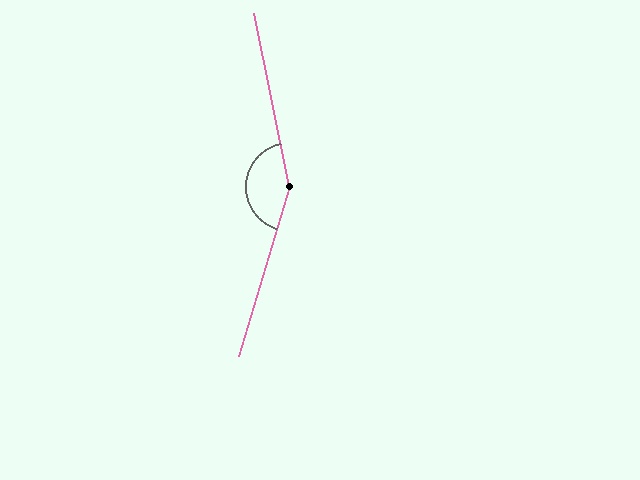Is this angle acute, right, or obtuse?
It is obtuse.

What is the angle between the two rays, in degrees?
Approximately 152 degrees.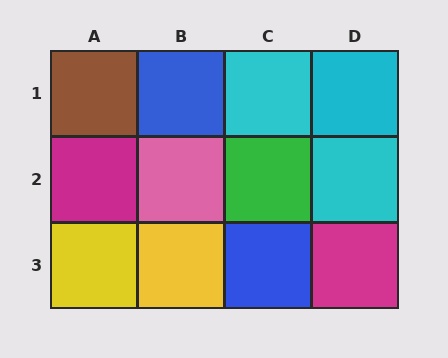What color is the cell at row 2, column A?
Magenta.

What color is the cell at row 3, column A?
Yellow.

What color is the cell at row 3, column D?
Magenta.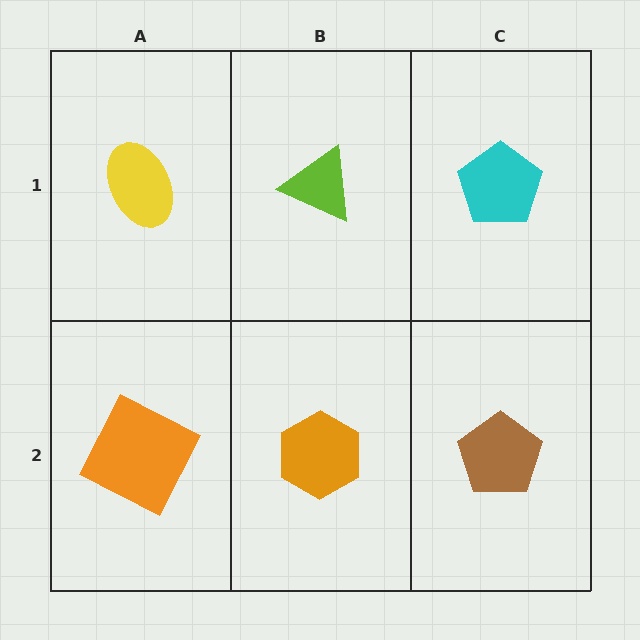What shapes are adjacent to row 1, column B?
An orange hexagon (row 2, column B), a yellow ellipse (row 1, column A), a cyan pentagon (row 1, column C).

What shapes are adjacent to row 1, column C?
A brown pentagon (row 2, column C), a lime triangle (row 1, column B).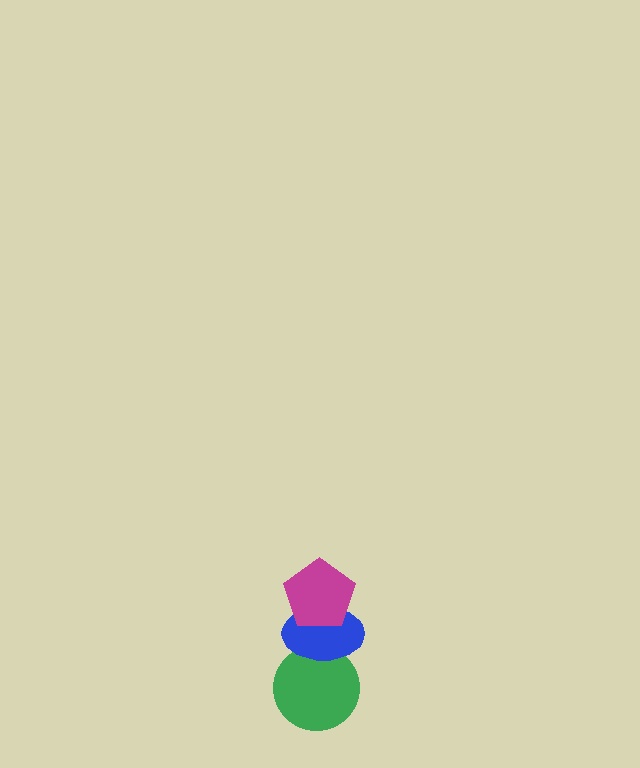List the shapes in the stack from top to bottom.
From top to bottom: the magenta pentagon, the blue ellipse, the green circle.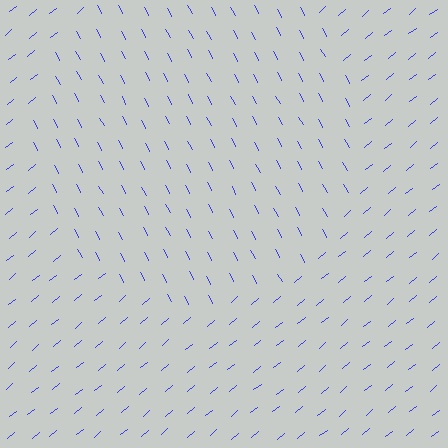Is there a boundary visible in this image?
Yes, there is a texture boundary formed by a change in line orientation.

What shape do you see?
I see a circle.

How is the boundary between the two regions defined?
The boundary is defined purely by a change in line orientation (approximately 78 degrees difference). All lines are the same color and thickness.